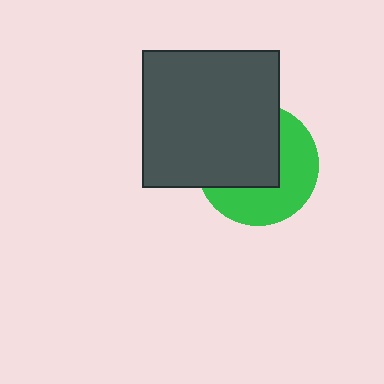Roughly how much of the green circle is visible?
About half of it is visible (roughly 48%).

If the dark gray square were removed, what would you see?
You would see the complete green circle.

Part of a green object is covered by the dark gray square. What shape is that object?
It is a circle.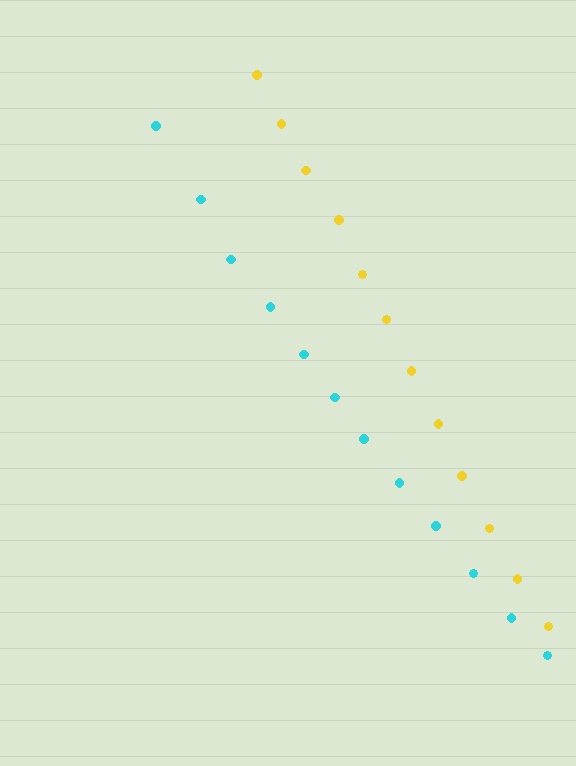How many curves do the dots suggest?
There are 2 distinct paths.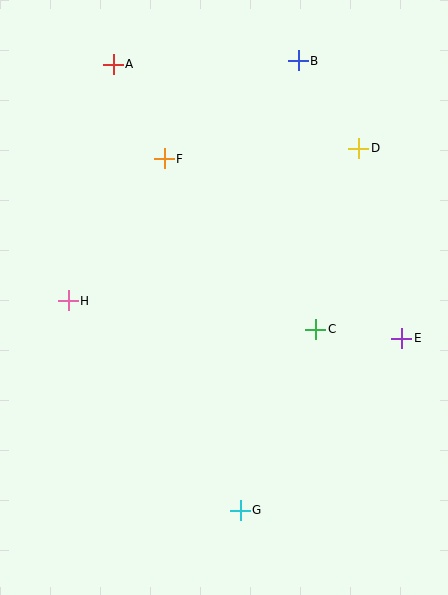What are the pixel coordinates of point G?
Point G is at (240, 510).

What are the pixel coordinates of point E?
Point E is at (402, 338).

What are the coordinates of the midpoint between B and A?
The midpoint between B and A is at (206, 63).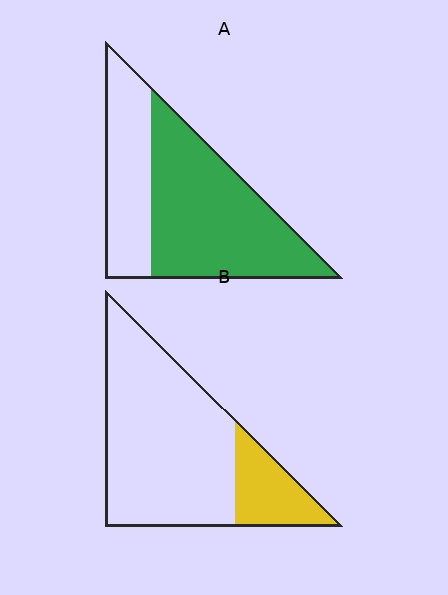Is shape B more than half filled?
No.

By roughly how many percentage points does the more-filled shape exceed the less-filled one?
By roughly 45 percentage points (A over B).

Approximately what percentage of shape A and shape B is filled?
A is approximately 65% and B is approximately 20%.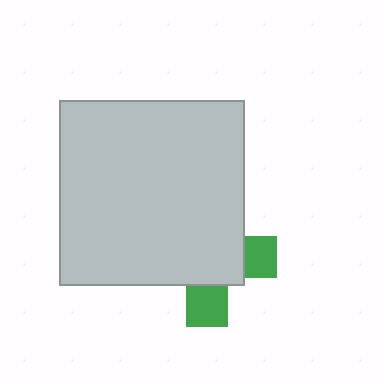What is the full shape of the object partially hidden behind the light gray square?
The partially hidden object is a green cross.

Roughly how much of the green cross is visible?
A small part of it is visible (roughly 31%).